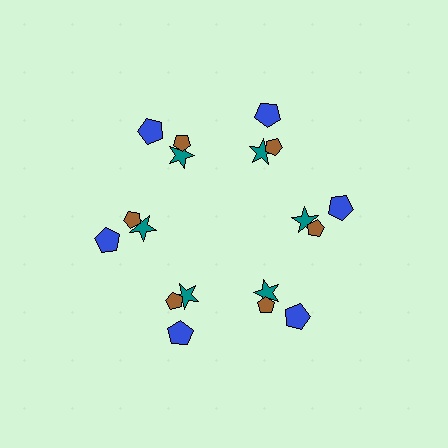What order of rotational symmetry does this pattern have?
This pattern has 6-fold rotational symmetry.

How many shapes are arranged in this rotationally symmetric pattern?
There are 18 shapes, arranged in 6 groups of 3.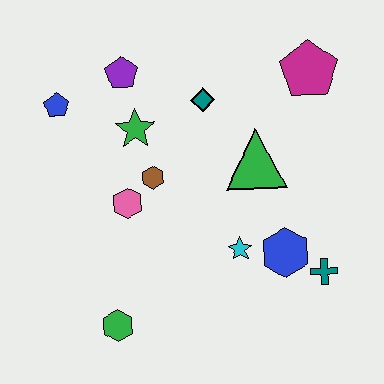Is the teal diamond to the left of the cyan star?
Yes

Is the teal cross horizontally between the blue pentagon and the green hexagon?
No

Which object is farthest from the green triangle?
The green hexagon is farthest from the green triangle.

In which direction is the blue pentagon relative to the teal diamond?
The blue pentagon is to the left of the teal diamond.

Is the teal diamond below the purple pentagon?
Yes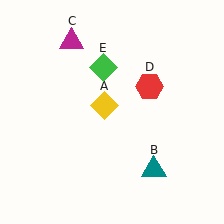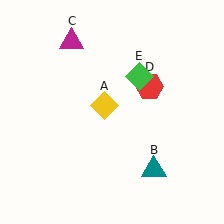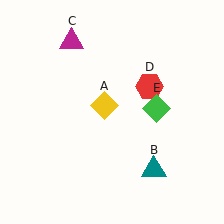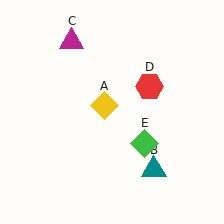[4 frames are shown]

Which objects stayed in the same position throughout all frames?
Yellow diamond (object A) and teal triangle (object B) and magenta triangle (object C) and red hexagon (object D) remained stationary.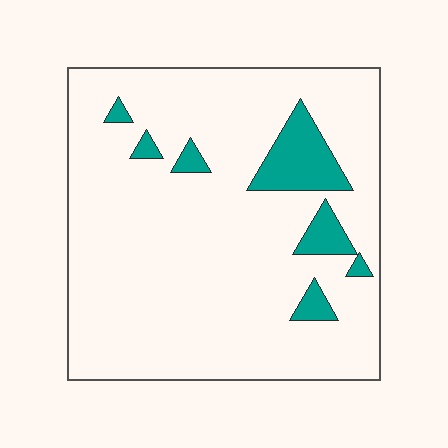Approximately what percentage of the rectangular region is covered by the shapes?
Approximately 10%.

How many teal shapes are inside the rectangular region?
7.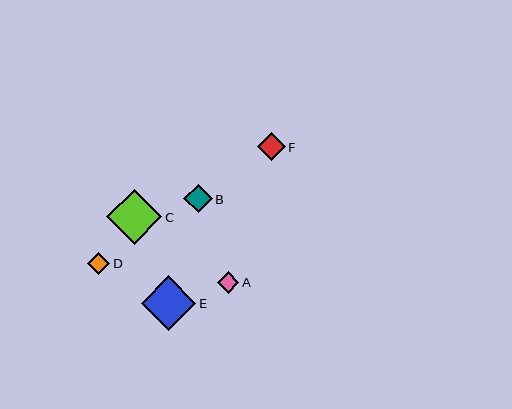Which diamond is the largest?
Diamond C is the largest with a size of approximately 55 pixels.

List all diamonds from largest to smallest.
From largest to smallest: C, E, B, F, D, A.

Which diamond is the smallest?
Diamond A is the smallest with a size of approximately 22 pixels.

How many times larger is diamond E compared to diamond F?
Diamond E is approximately 1.9 times the size of diamond F.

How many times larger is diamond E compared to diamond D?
Diamond E is approximately 2.5 times the size of diamond D.